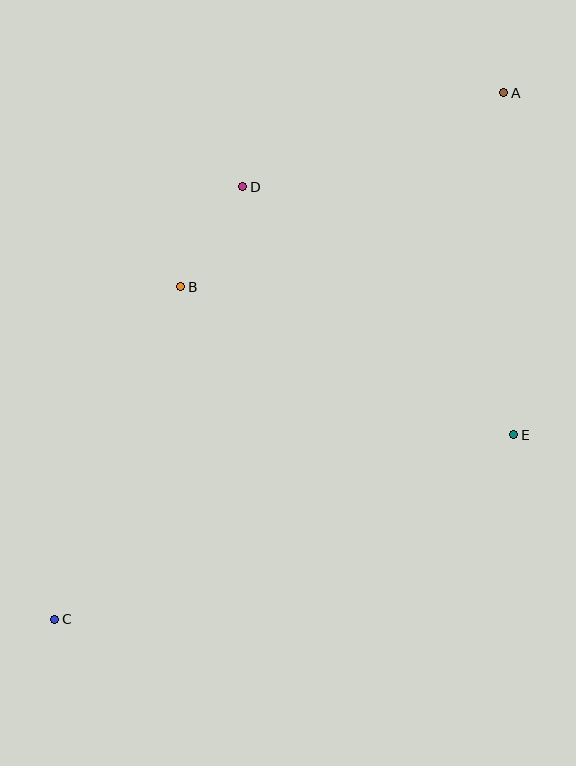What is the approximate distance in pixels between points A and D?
The distance between A and D is approximately 277 pixels.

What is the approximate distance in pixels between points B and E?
The distance between B and E is approximately 364 pixels.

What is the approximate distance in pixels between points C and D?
The distance between C and D is approximately 472 pixels.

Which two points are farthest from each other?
Points A and C are farthest from each other.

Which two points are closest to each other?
Points B and D are closest to each other.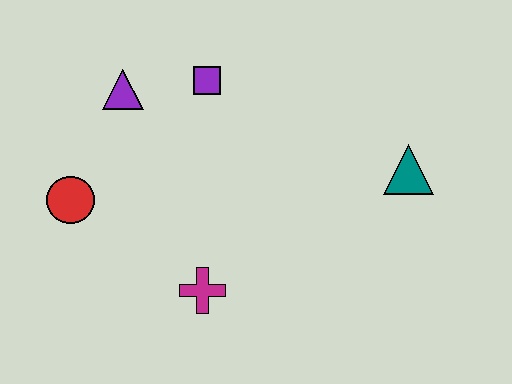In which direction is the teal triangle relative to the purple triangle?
The teal triangle is to the right of the purple triangle.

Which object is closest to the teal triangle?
The purple square is closest to the teal triangle.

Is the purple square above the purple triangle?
Yes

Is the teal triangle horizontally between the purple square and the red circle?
No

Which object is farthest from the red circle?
The teal triangle is farthest from the red circle.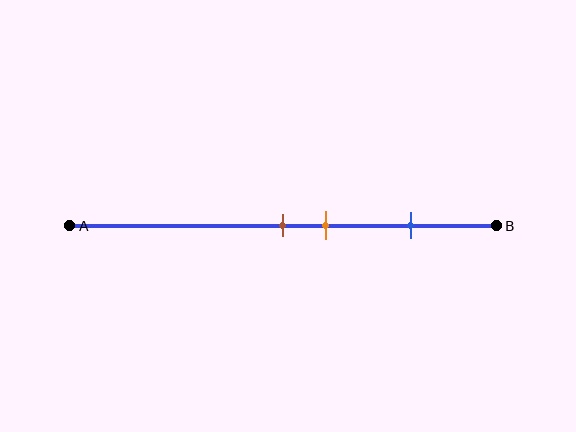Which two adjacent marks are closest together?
The brown and orange marks are the closest adjacent pair.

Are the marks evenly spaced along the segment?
No, the marks are not evenly spaced.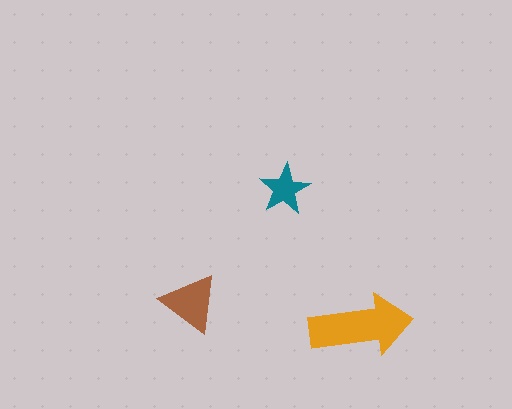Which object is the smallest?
The teal star.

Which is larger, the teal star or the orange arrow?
The orange arrow.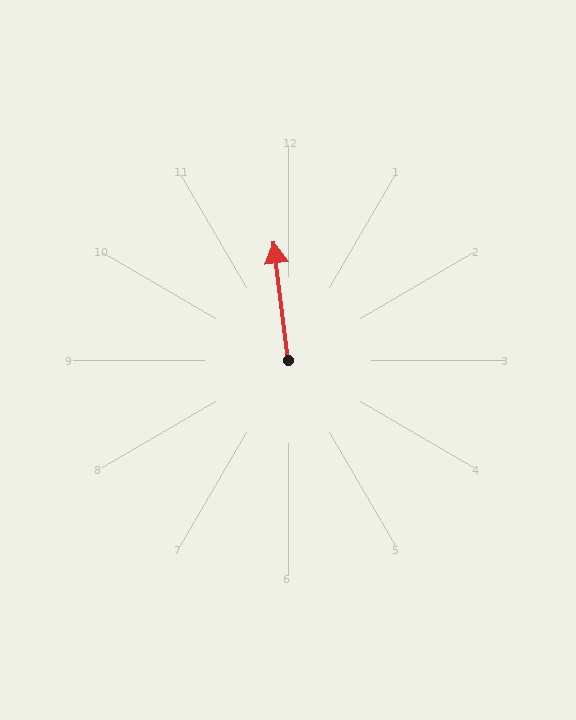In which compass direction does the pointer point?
North.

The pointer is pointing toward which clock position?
Roughly 12 o'clock.